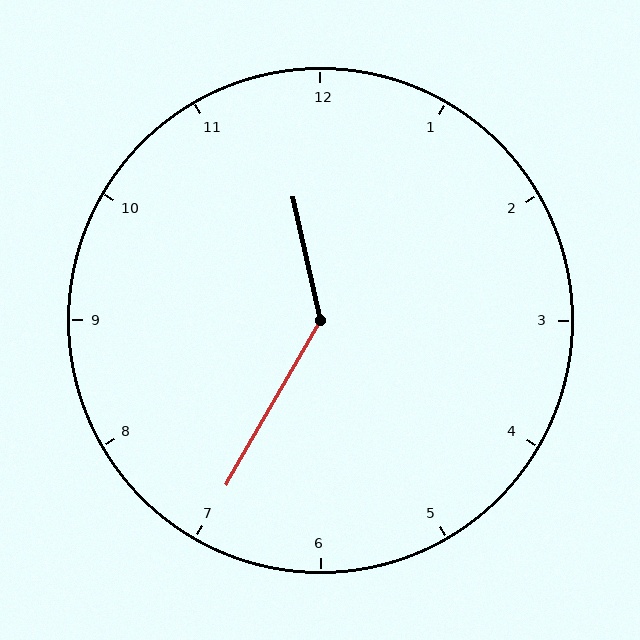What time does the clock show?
11:35.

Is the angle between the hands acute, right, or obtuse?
It is obtuse.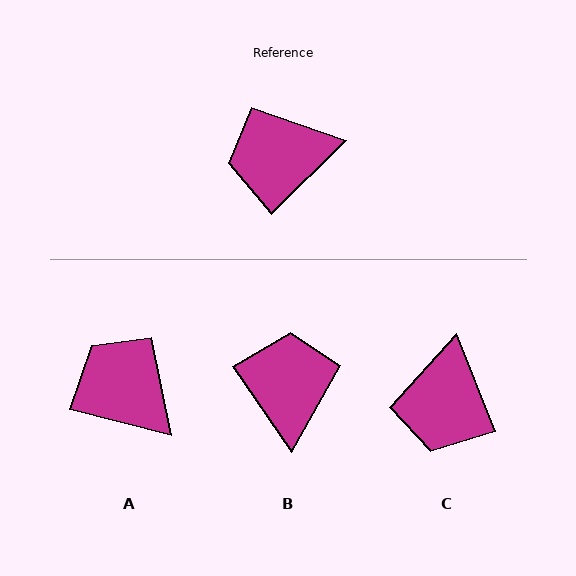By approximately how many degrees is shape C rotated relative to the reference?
Approximately 67 degrees counter-clockwise.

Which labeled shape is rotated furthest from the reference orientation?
B, about 100 degrees away.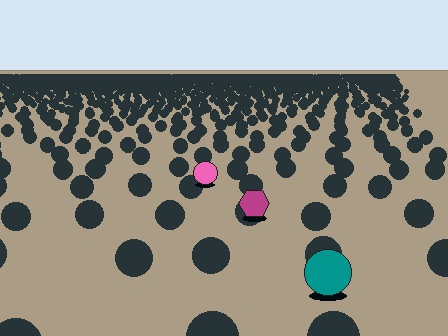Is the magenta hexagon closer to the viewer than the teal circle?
No. The teal circle is closer — you can tell from the texture gradient: the ground texture is coarser near it.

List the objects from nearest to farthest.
From nearest to farthest: the teal circle, the magenta hexagon, the pink circle.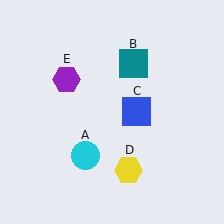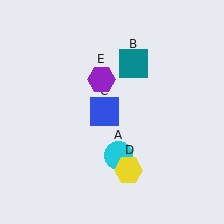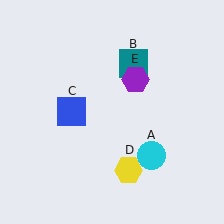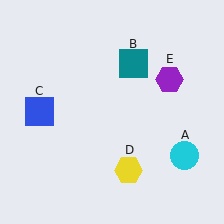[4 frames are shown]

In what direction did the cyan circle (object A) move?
The cyan circle (object A) moved right.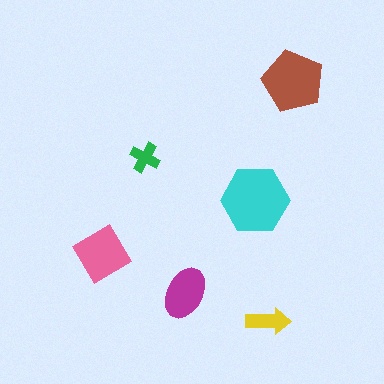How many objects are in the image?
There are 6 objects in the image.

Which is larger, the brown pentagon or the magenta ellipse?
The brown pentagon.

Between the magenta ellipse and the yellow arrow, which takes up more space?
The magenta ellipse.